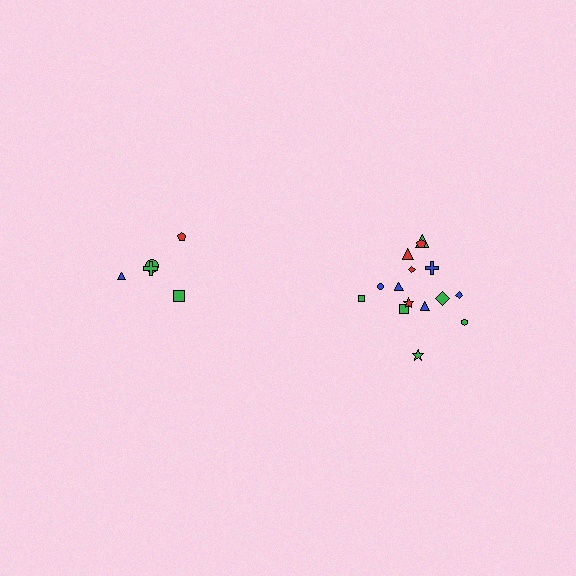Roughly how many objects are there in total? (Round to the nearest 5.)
Roughly 20 objects in total.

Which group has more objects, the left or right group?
The right group.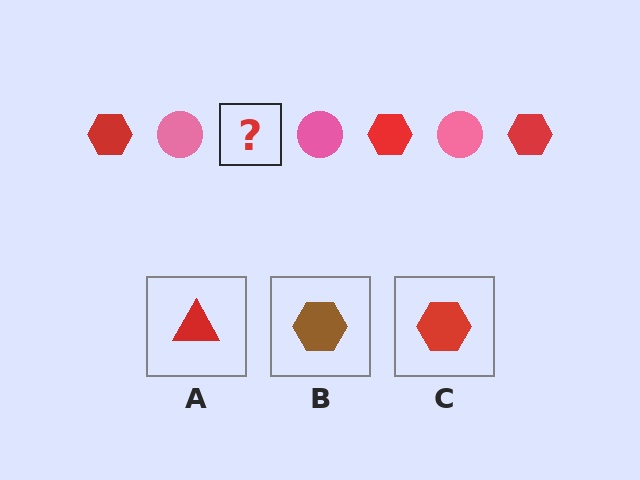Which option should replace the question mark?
Option C.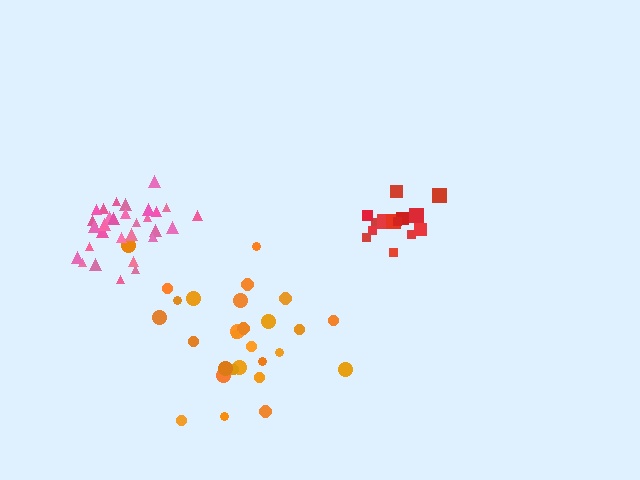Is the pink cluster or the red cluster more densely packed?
Pink.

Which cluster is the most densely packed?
Pink.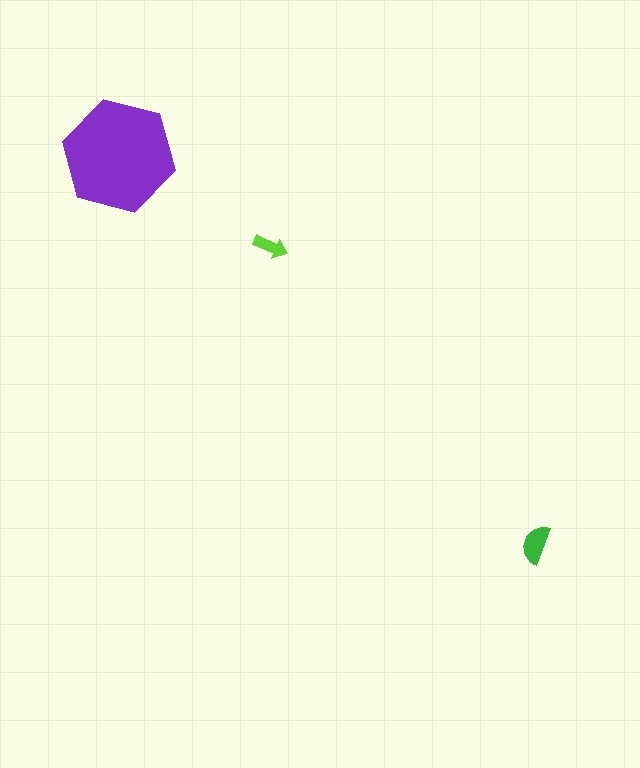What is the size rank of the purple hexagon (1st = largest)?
1st.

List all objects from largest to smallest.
The purple hexagon, the green semicircle, the lime arrow.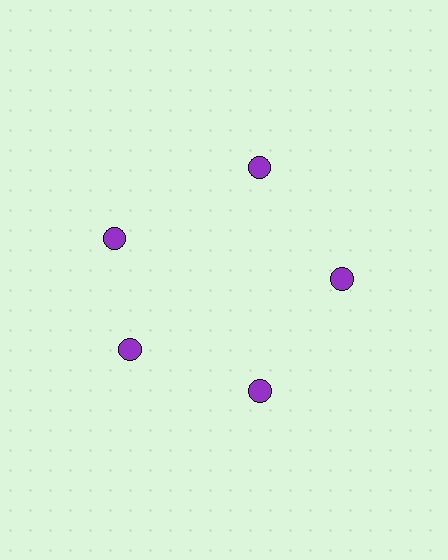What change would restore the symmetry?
The symmetry would be restored by rotating it back into even spacing with its neighbors so that all 5 circles sit at equal angles and equal distance from the center.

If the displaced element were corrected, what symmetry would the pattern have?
It would have 5-fold rotational symmetry — the pattern would map onto itself every 72 degrees.